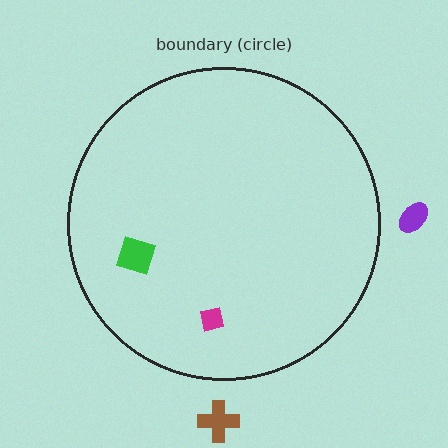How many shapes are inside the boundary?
2 inside, 2 outside.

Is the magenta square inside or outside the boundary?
Inside.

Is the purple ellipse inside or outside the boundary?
Outside.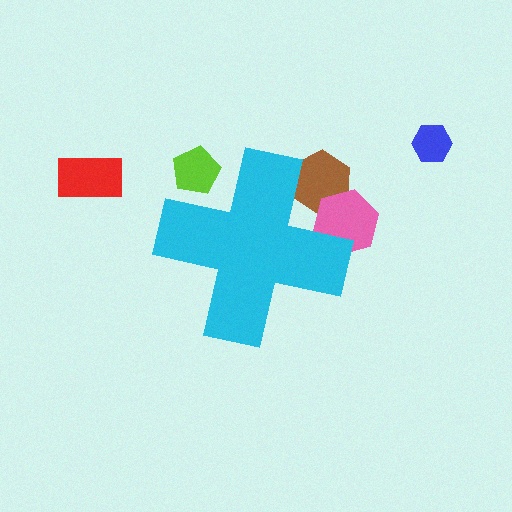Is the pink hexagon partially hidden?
Yes, the pink hexagon is partially hidden behind the cyan cross.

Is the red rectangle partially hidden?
No, the red rectangle is fully visible.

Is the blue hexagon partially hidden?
No, the blue hexagon is fully visible.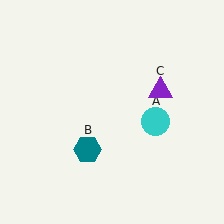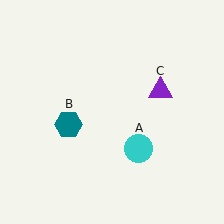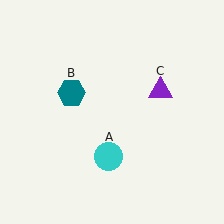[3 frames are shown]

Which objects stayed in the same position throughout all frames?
Purple triangle (object C) remained stationary.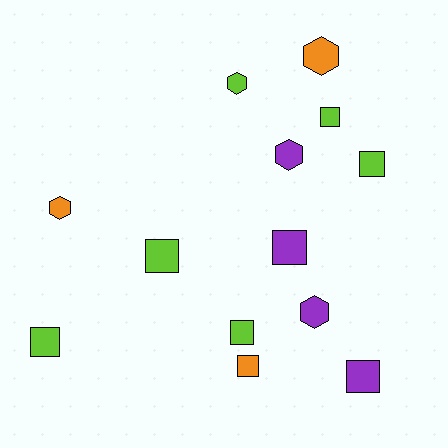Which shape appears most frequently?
Square, with 8 objects.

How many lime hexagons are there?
There is 1 lime hexagon.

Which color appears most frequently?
Lime, with 6 objects.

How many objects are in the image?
There are 13 objects.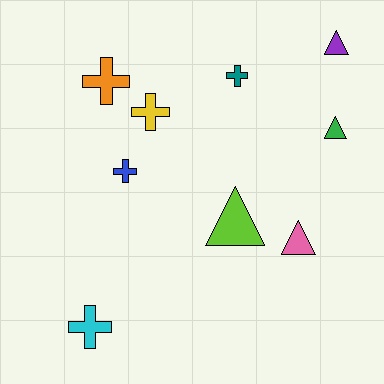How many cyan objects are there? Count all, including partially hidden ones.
There is 1 cyan object.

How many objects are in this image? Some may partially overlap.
There are 9 objects.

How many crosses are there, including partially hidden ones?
There are 5 crosses.